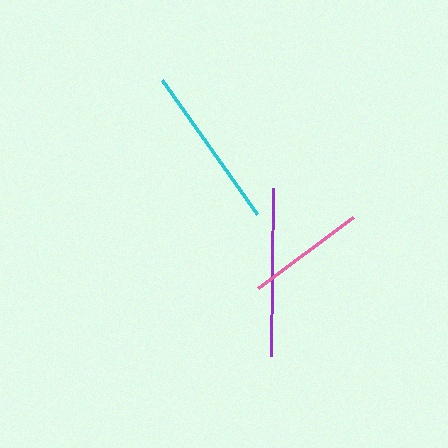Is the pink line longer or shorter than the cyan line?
The cyan line is longer than the pink line.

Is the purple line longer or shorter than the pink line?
The purple line is longer than the pink line.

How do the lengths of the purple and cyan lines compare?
The purple and cyan lines are approximately the same length.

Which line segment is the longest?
The purple line is the longest at approximately 168 pixels.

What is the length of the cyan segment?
The cyan segment is approximately 164 pixels long.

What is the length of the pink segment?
The pink segment is approximately 118 pixels long.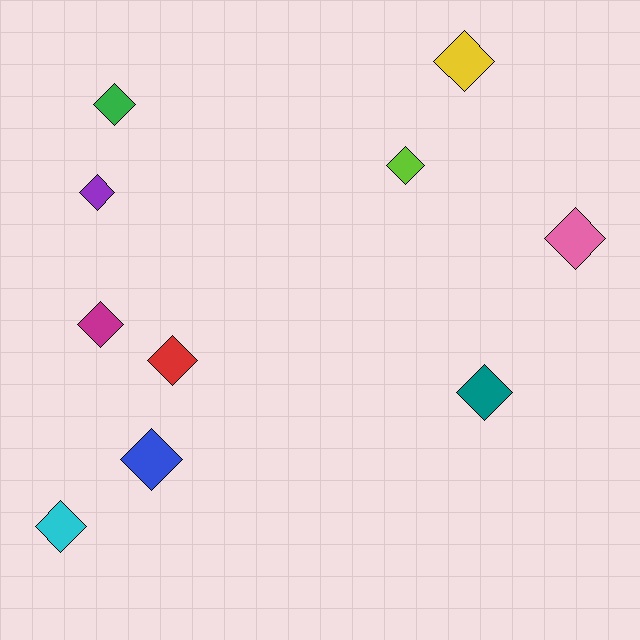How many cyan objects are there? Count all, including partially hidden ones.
There is 1 cyan object.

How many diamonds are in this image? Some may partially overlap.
There are 10 diamonds.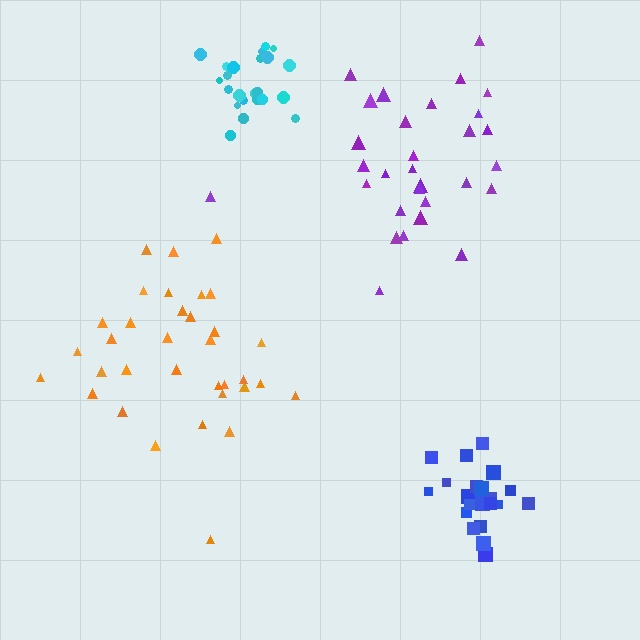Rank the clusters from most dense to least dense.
blue, cyan, orange, purple.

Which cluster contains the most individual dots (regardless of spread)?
Orange (34).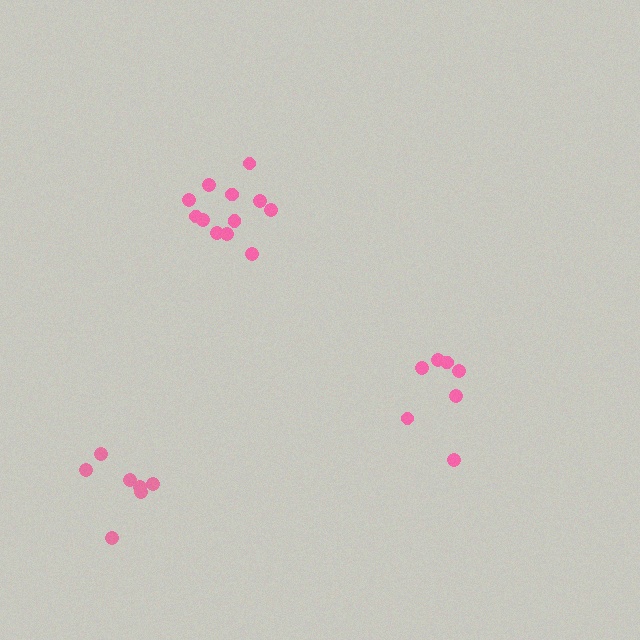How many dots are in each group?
Group 1: 7 dots, Group 2: 12 dots, Group 3: 7 dots (26 total).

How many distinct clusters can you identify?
There are 3 distinct clusters.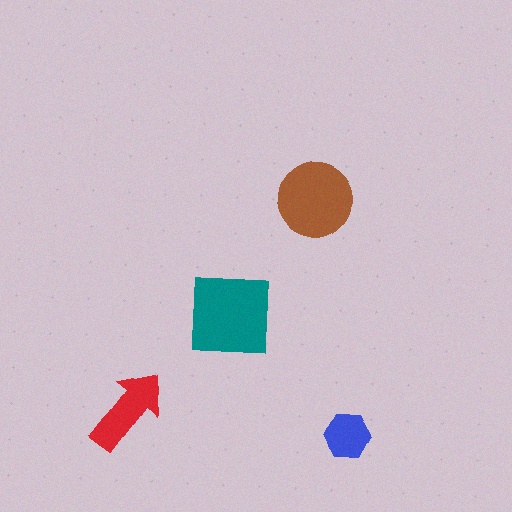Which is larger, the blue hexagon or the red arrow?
The red arrow.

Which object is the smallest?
The blue hexagon.